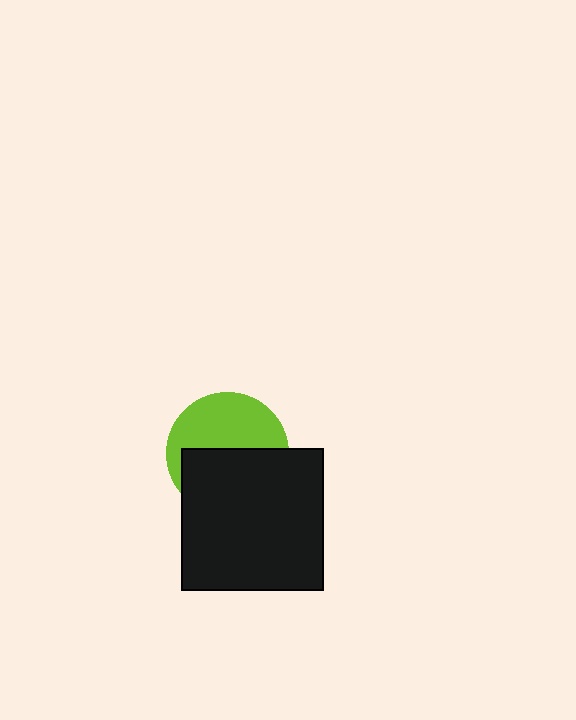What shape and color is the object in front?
The object in front is a black square.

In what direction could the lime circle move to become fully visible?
The lime circle could move up. That would shift it out from behind the black square entirely.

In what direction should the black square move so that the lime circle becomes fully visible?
The black square should move down. That is the shortest direction to clear the overlap and leave the lime circle fully visible.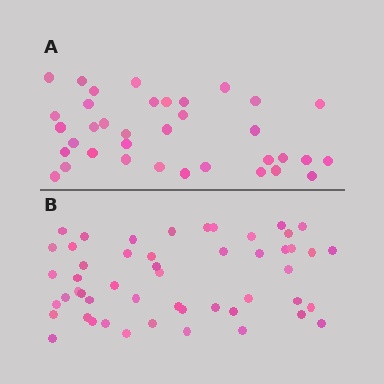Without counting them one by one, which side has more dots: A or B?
Region B (the bottom region) has more dots.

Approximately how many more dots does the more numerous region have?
Region B has approximately 15 more dots than region A.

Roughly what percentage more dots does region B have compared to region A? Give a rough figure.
About 40% more.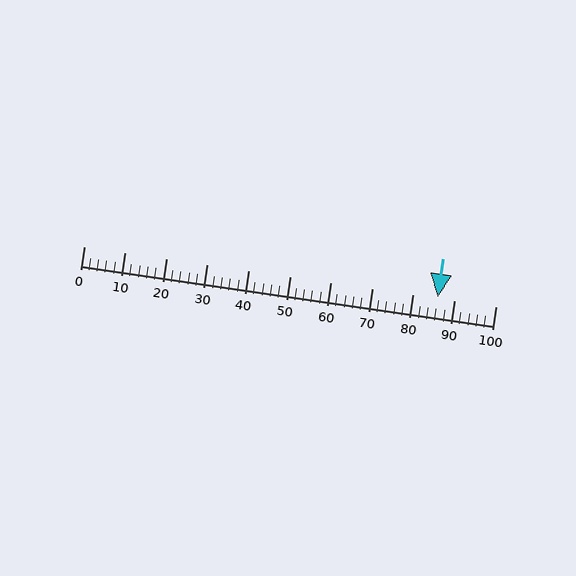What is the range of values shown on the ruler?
The ruler shows values from 0 to 100.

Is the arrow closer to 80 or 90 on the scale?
The arrow is closer to 90.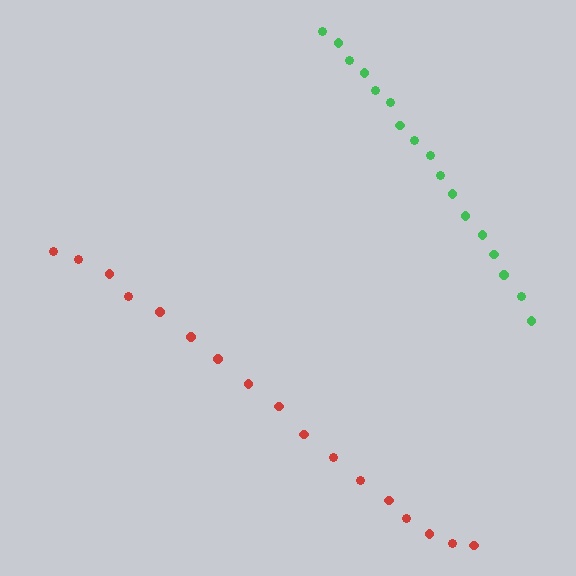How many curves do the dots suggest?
There are 2 distinct paths.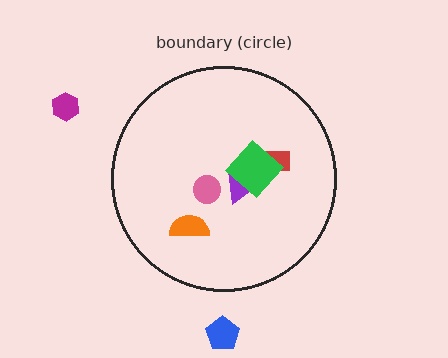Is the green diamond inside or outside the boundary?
Inside.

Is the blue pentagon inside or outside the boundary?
Outside.